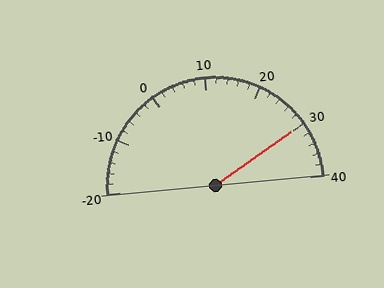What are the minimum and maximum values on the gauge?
The gauge ranges from -20 to 40.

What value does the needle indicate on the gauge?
The needle indicates approximately 30.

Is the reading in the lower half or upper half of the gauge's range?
The reading is in the upper half of the range (-20 to 40).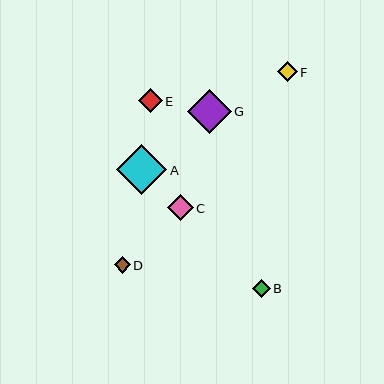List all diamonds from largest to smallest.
From largest to smallest: A, G, C, E, F, B, D.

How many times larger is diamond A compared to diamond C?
Diamond A is approximately 1.9 times the size of diamond C.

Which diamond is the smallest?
Diamond D is the smallest with a size of approximately 16 pixels.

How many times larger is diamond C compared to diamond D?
Diamond C is approximately 1.6 times the size of diamond D.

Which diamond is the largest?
Diamond A is the largest with a size of approximately 50 pixels.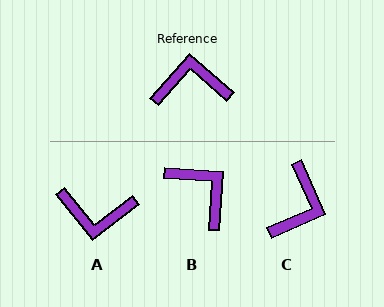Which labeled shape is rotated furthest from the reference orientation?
A, about 170 degrees away.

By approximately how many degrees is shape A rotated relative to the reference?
Approximately 170 degrees counter-clockwise.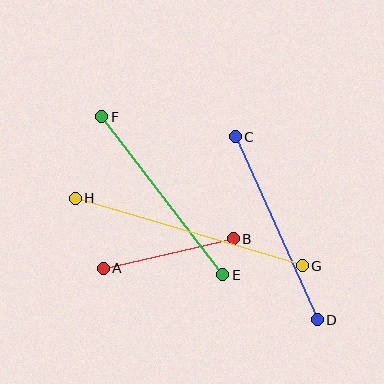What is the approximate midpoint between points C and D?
The midpoint is at approximately (276, 228) pixels.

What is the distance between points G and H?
The distance is approximately 237 pixels.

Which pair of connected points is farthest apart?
Points G and H are farthest apart.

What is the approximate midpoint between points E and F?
The midpoint is at approximately (162, 196) pixels.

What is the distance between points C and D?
The distance is approximately 200 pixels.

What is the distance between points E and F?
The distance is approximately 199 pixels.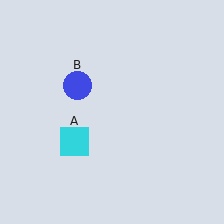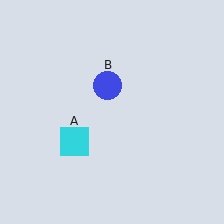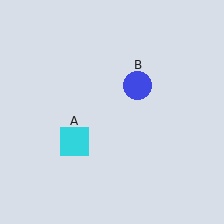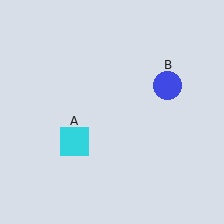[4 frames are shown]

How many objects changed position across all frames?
1 object changed position: blue circle (object B).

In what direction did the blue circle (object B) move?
The blue circle (object B) moved right.